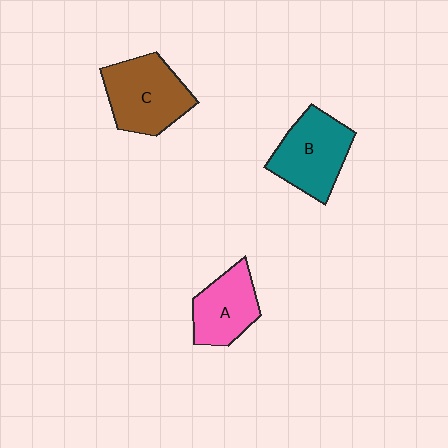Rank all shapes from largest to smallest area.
From largest to smallest: C (brown), B (teal), A (pink).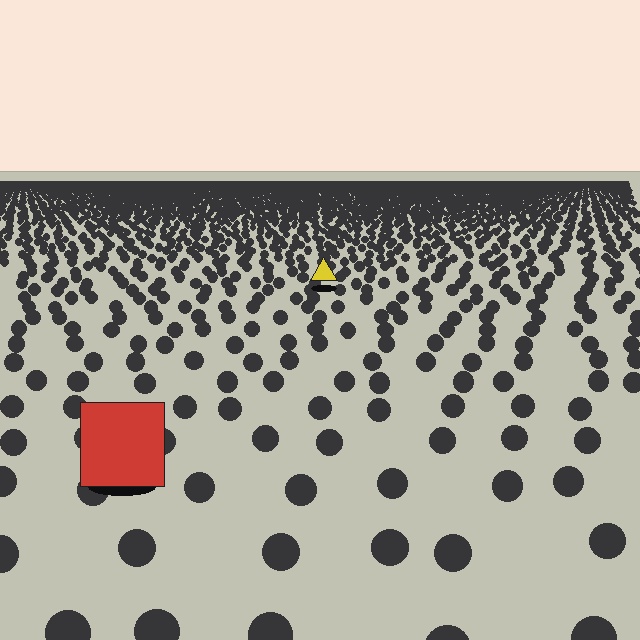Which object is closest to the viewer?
The red square is closest. The texture marks near it are larger and more spread out.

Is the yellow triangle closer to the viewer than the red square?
No. The red square is closer — you can tell from the texture gradient: the ground texture is coarser near it.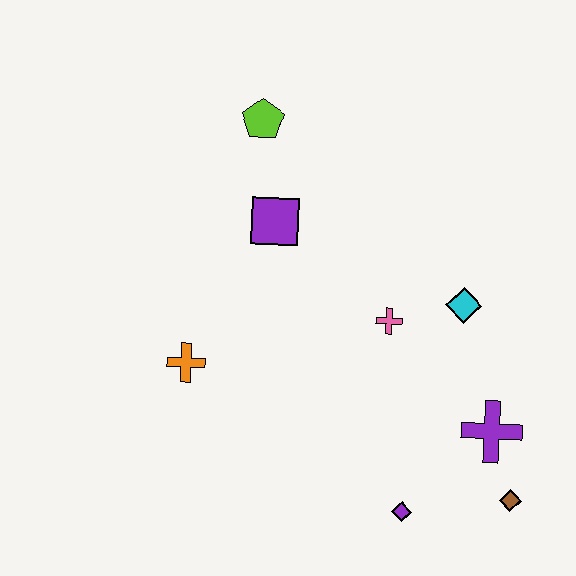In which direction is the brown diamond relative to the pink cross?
The brown diamond is below the pink cross.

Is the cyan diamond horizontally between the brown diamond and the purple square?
Yes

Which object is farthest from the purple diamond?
The lime pentagon is farthest from the purple diamond.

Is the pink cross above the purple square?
No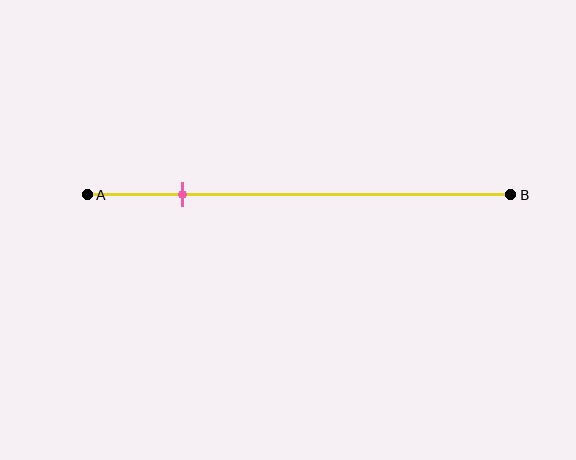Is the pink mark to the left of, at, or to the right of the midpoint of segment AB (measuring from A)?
The pink mark is to the left of the midpoint of segment AB.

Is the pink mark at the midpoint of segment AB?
No, the mark is at about 20% from A, not at the 50% midpoint.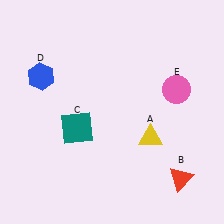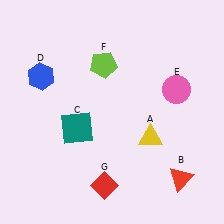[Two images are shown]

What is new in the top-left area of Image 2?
A lime pentagon (F) was added in the top-left area of Image 2.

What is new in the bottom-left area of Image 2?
A red diamond (G) was added in the bottom-left area of Image 2.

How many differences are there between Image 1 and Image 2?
There are 2 differences between the two images.